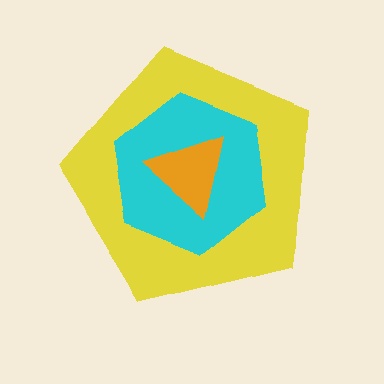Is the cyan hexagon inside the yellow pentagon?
Yes.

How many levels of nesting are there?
3.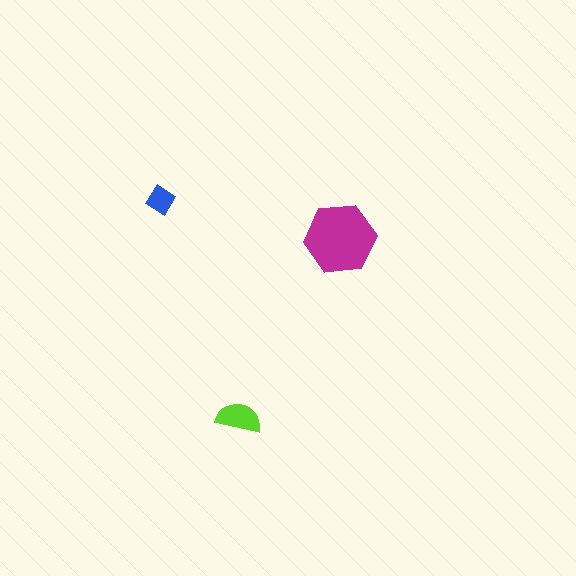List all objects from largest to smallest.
The magenta hexagon, the lime semicircle, the blue diamond.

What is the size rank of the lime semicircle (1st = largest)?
2nd.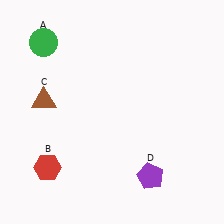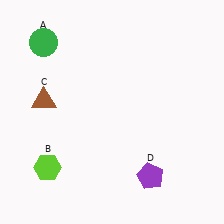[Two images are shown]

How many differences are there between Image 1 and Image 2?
There is 1 difference between the two images.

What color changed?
The hexagon (B) changed from red in Image 1 to lime in Image 2.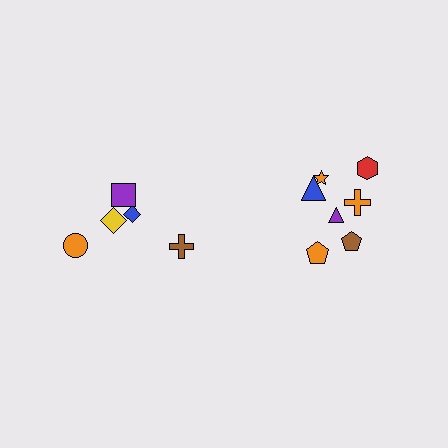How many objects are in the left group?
There are 5 objects.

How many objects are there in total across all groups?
There are 12 objects.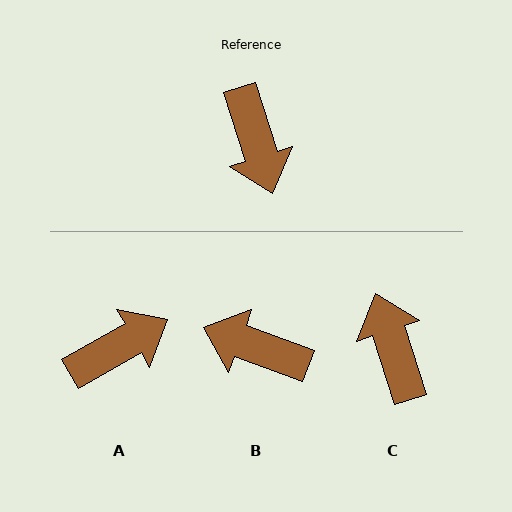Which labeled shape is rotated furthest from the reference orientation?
C, about 179 degrees away.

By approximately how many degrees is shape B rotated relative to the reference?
Approximately 128 degrees clockwise.